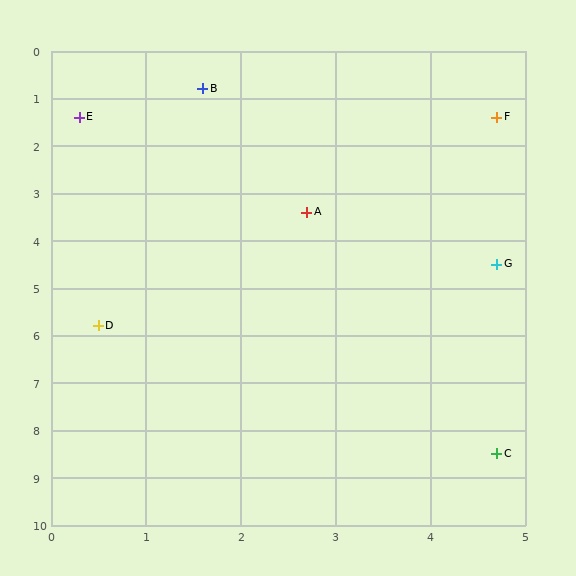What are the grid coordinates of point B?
Point B is at approximately (1.6, 0.8).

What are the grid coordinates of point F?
Point F is at approximately (4.7, 1.4).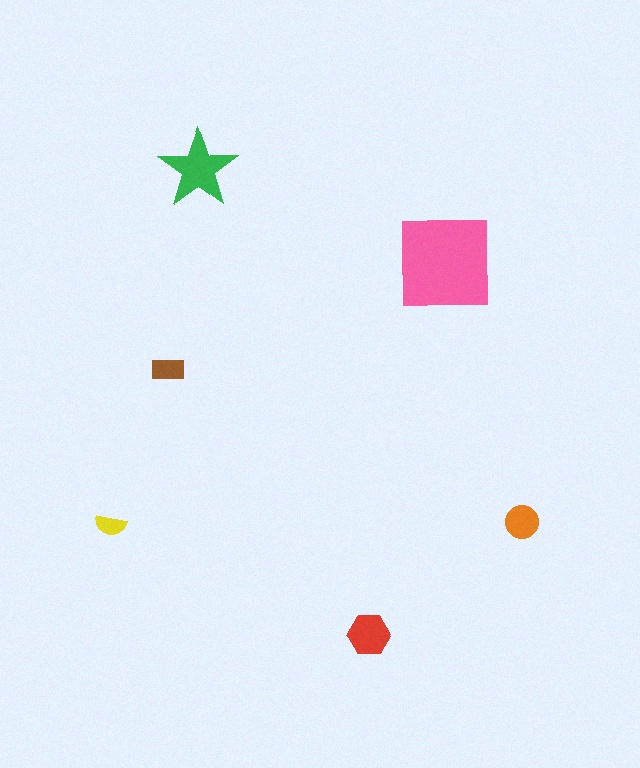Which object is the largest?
The pink square.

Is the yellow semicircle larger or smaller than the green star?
Smaller.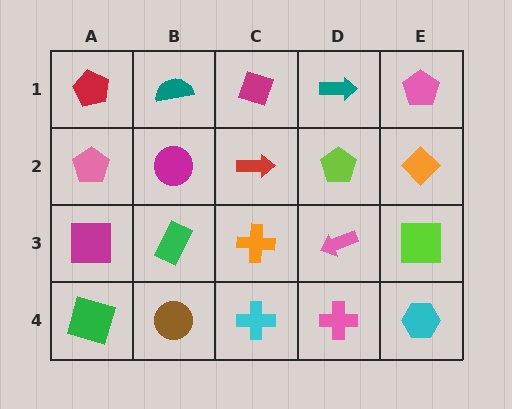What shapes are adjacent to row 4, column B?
A green rectangle (row 3, column B), a green square (row 4, column A), a cyan cross (row 4, column C).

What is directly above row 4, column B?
A green rectangle.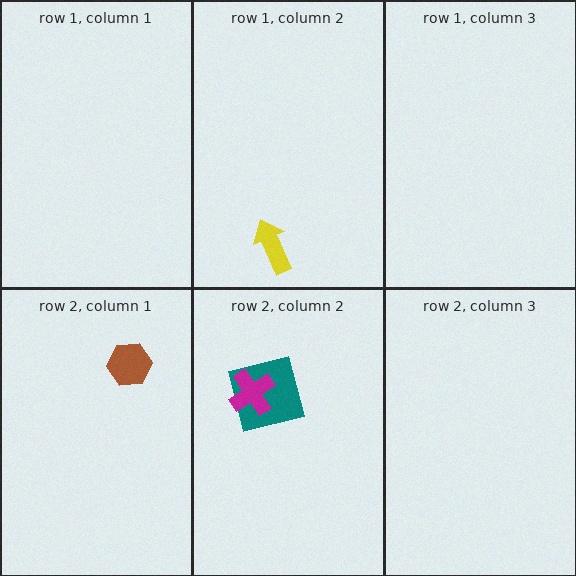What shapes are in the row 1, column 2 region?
The yellow arrow.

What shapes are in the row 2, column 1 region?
The brown hexagon.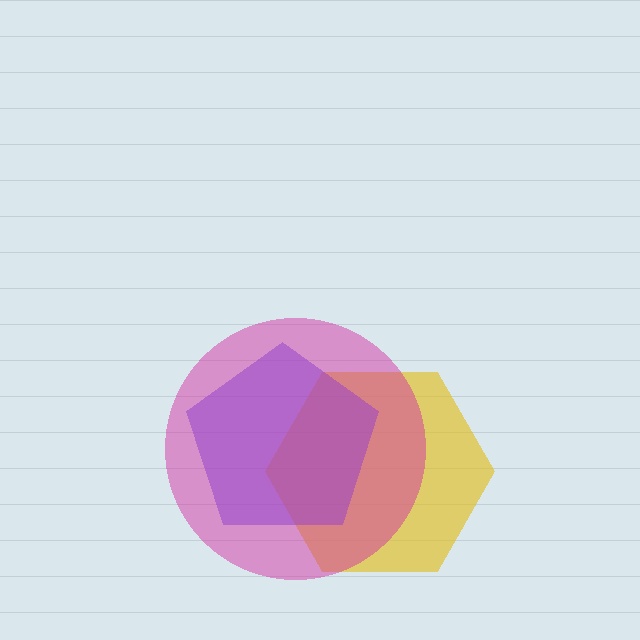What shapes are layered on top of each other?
The layered shapes are: a yellow hexagon, a magenta circle, a purple pentagon.